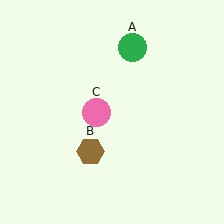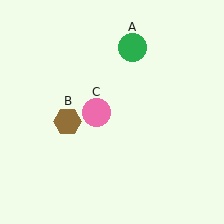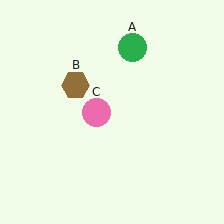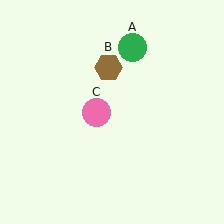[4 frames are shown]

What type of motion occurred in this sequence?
The brown hexagon (object B) rotated clockwise around the center of the scene.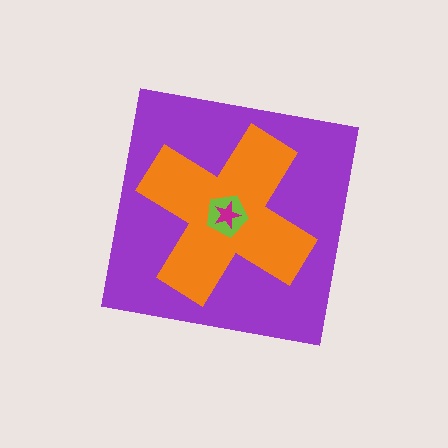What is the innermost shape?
The magenta star.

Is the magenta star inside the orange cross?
Yes.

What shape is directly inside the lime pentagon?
The magenta star.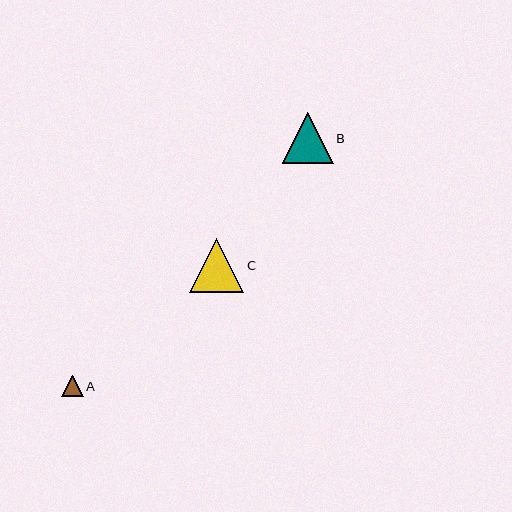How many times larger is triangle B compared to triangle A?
Triangle B is approximately 2.4 times the size of triangle A.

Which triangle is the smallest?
Triangle A is the smallest with a size of approximately 22 pixels.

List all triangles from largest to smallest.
From largest to smallest: C, B, A.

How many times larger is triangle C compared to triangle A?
Triangle C is approximately 2.5 times the size of triangle A.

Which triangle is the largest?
Triangle C is the largest with a size of approximately 54 pixels.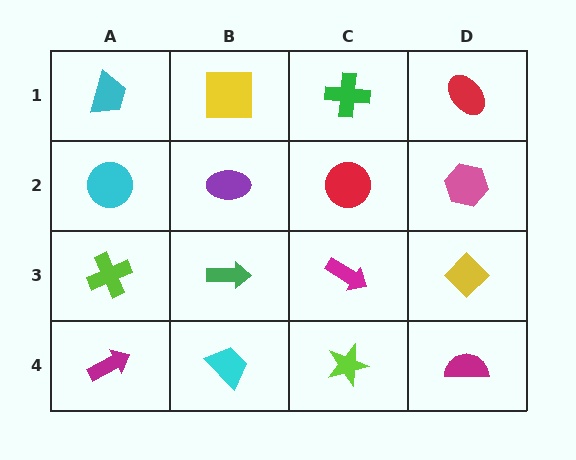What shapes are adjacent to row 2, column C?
A green cross (row 1, column C), a magenta arrow (row 3, column C), a purple ellipse (row 2, column B), a pink hexagon (row 2, column D).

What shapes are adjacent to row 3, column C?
A red circle (row 2, column C), a lime star (row 4, column C), a green arrow (row 3, column B), a yellow diamond (row 3, column D).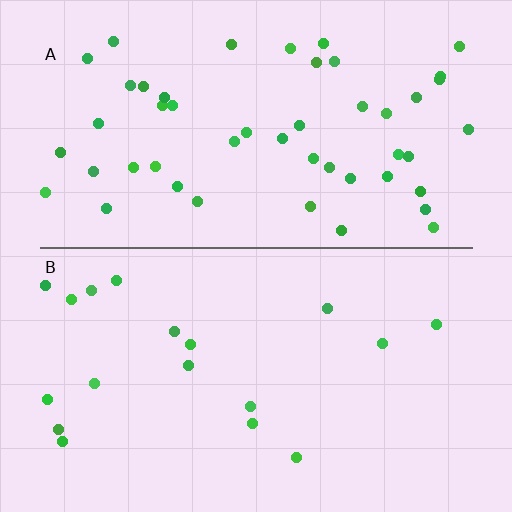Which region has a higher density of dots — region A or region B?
A (the top).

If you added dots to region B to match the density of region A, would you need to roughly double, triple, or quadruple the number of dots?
Approximately triple.